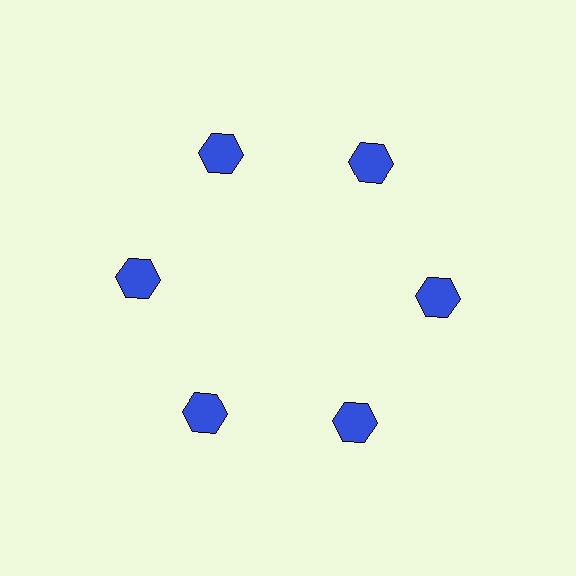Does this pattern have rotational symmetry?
Yes, this pattern has 6-fold rotational symmetry. It looks the same after rotating 60 degrees around the center.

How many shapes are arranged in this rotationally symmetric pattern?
There are 6 shapes, arranged in 6 groups of 1.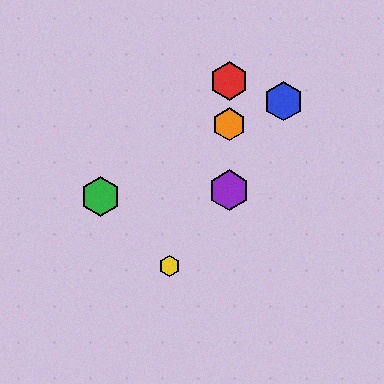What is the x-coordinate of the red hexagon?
The red hexagon is at x≈229.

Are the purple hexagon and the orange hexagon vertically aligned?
Yes, both are at x≈229.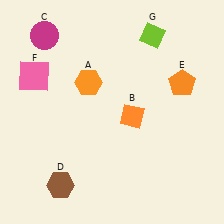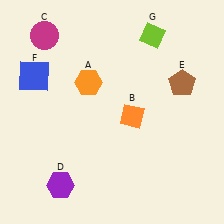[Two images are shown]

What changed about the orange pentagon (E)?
In Image 1, E is orange. In Image 2, it changed to brown.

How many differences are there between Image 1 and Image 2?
There are 3 differences between the two images.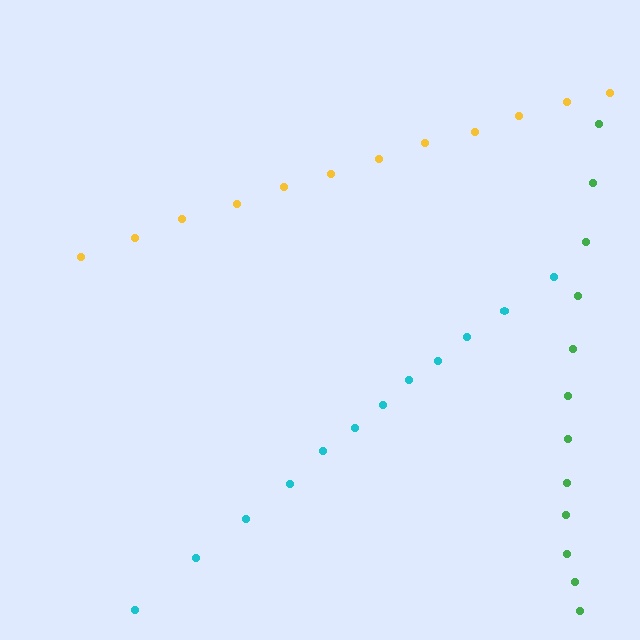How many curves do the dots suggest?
There are 3 distinct paths.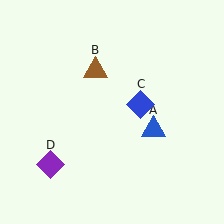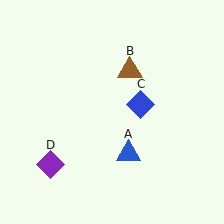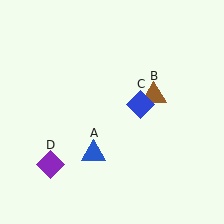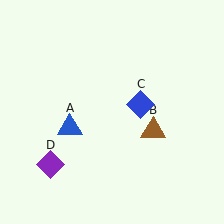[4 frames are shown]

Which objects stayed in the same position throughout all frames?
Blue diamond (object C) and purple diamond (object D) remained stationary.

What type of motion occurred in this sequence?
The blue triangle (object A), brown triangle (object B) rotated clockwise around the center of the scene.